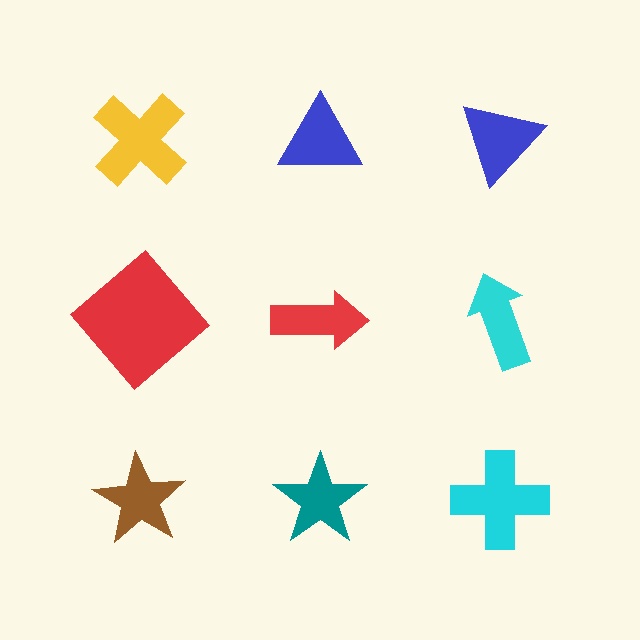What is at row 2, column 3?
A cyan arrow.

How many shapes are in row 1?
3 shapes.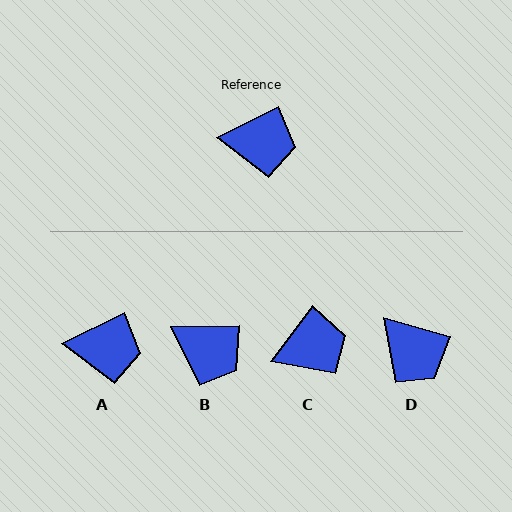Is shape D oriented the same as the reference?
No, it is off by about 43 degrees.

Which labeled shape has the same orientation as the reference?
A.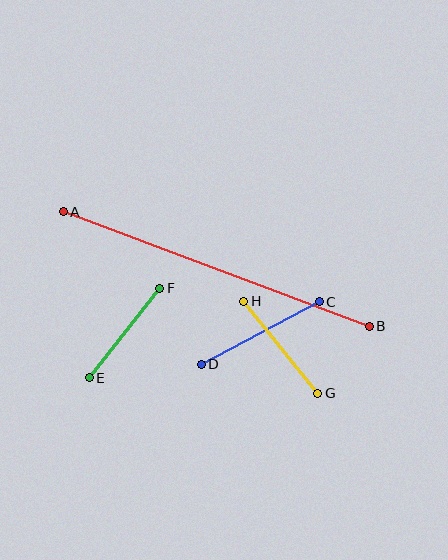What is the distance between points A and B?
The distance is approximately 327 pixels.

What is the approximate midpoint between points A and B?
The midpoint is at approximately (216, 269) pixels.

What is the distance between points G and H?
The distance is approximately 118 pixels.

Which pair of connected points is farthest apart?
Points A and B are farthest apart.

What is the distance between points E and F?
The distance is approximately 114 pixels.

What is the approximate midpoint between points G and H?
The midpoint is at approximately (281, 347) pixels.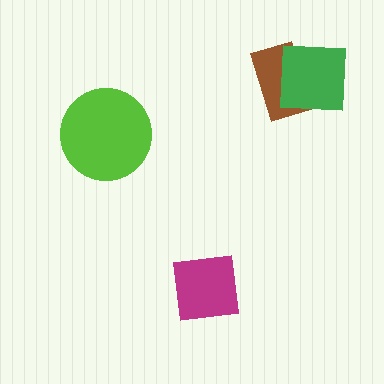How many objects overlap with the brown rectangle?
1 object overlaps with the brown rectangle.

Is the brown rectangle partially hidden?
Yes, it is partially covered by another shape.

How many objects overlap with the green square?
1 object overlaps with the green square.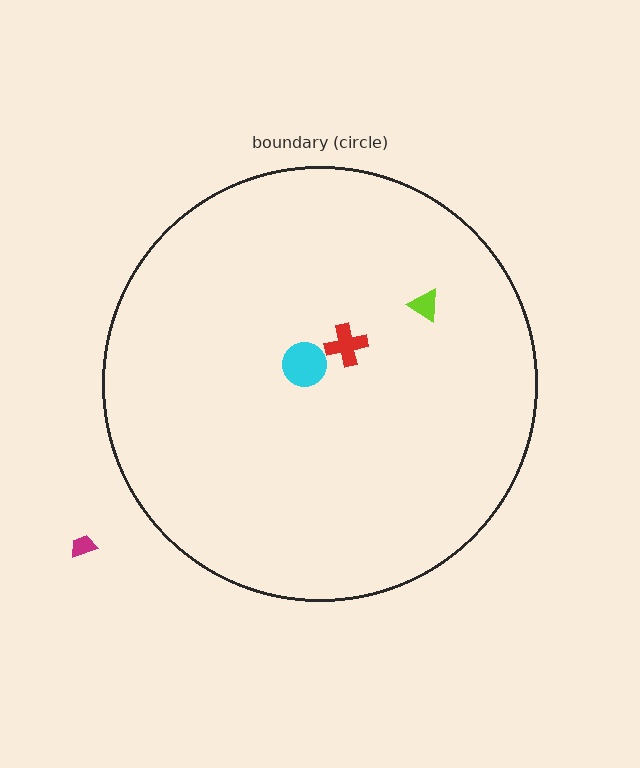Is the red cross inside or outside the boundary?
Inside.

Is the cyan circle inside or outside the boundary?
Inside.